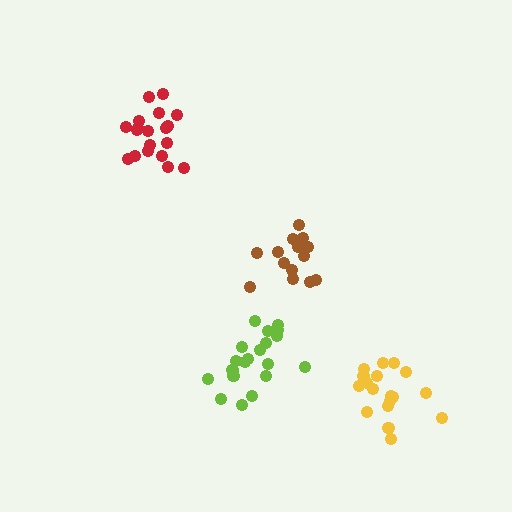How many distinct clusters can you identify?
There are 4 distinct clusters.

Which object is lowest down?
The yellow cluster is bottommost.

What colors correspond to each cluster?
The clusters are colored: brown, lime, red, yellow.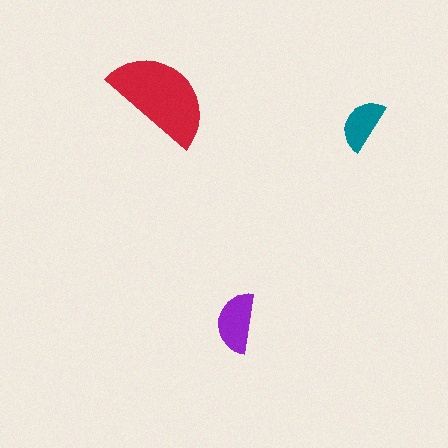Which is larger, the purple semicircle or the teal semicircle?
The purple one.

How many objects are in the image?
There are 3 objects in the image.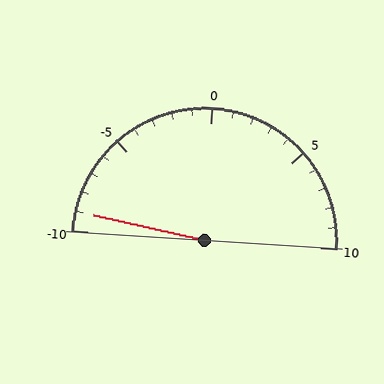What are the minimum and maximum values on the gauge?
The gauge ranges from -10 to 10.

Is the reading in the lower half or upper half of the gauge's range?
The reading is in the lower half of the range (-10 to 10).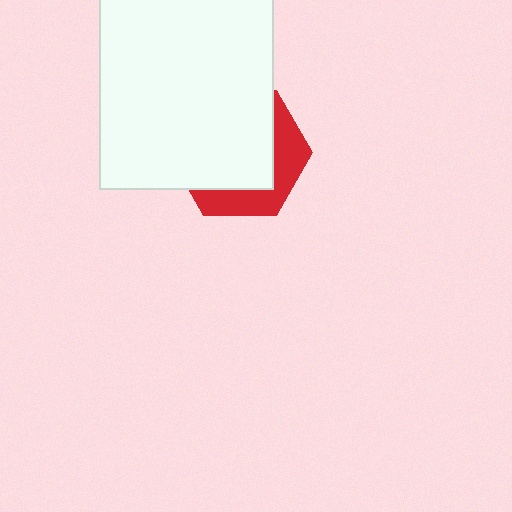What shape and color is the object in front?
The object in front is a white rectangle.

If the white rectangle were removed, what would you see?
You would see the complete red hexagon.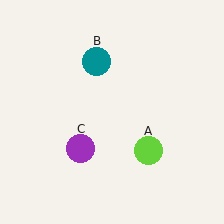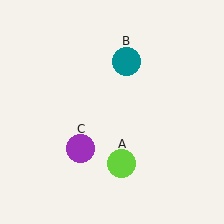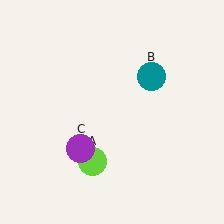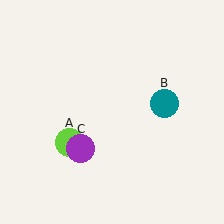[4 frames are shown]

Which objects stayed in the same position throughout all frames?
Purple circle (object C) remained stationary.